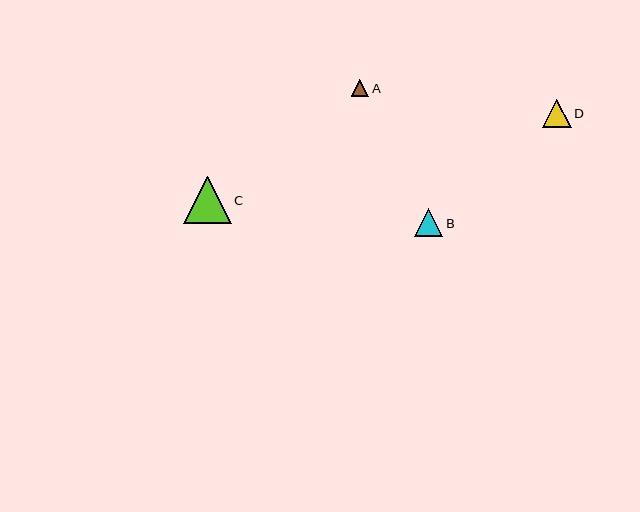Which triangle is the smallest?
Triangle A is the smallest with a size of approximately 17 pixels.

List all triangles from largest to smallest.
From largest to smallest: C, D, B, A.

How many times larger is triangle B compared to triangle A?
Triangle B is approximately 1.6 times the size of triangle A.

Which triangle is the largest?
Triangle C is the largest with a size of approximately 47 pixels.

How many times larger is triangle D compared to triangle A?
Triangle D is approximately 1.6 times the size of triangle A.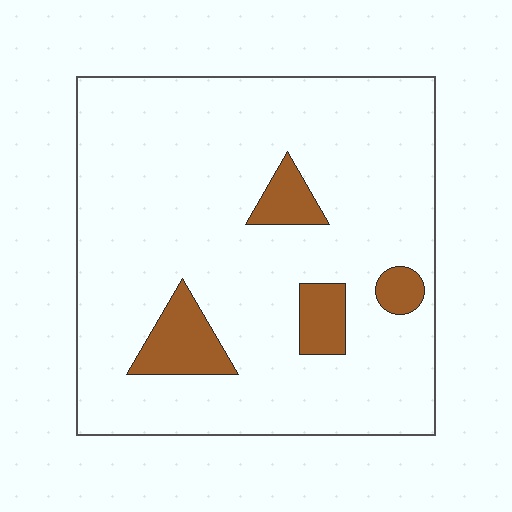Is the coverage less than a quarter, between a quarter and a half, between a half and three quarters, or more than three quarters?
Less than a quarter.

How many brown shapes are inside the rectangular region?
4.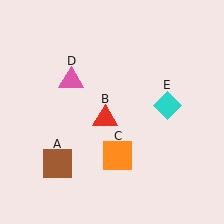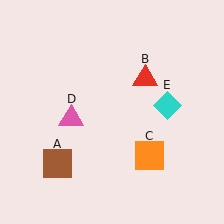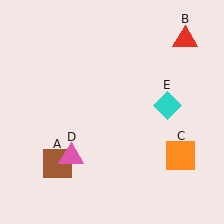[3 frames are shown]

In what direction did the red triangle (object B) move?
The red triangle (object B) moved up and to the right.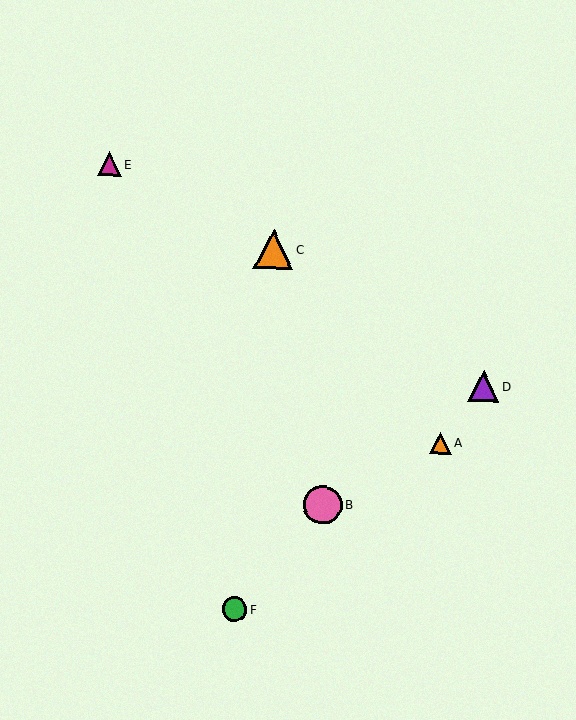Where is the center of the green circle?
The center of the green circle is at (234, 609).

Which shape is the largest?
The orange triangle (labeled C) is the largest.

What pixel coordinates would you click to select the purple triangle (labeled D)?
Click at (483, 386) to select the purple triangle D.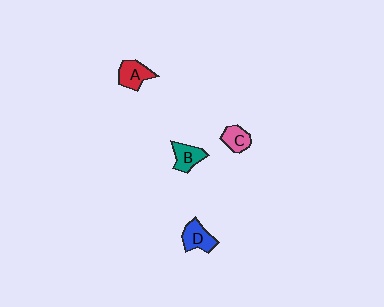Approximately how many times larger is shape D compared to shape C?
Approximately 1.3 times.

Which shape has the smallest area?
Shape C (pink).